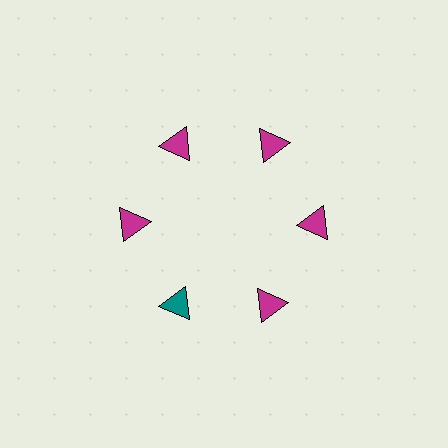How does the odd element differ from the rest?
It has a different color: teal instead of magenta.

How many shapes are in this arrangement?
There are 6 shapes arranged in a ring pattern.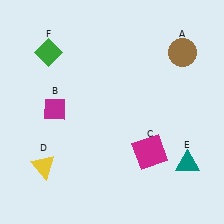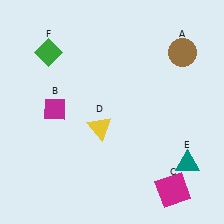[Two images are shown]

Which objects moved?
The objects that moved are: the magenta square (C), the yellow triangle (D).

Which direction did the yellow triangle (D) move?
The yellow triangle (D) moved right.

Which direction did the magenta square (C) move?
The magenta square (C) moved down.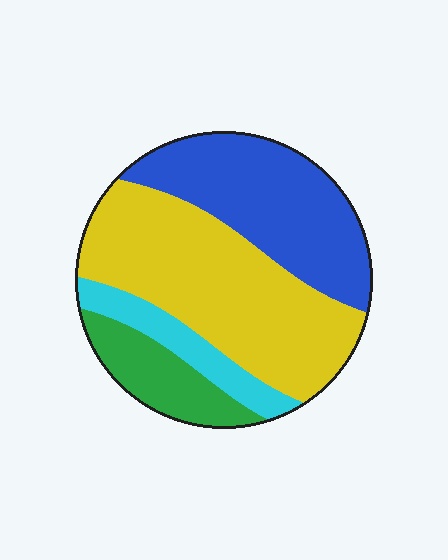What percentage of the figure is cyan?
Cyan takes up less than a sixth of the figure.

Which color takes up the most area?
Yellow, at roughly 45%.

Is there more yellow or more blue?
Yellow.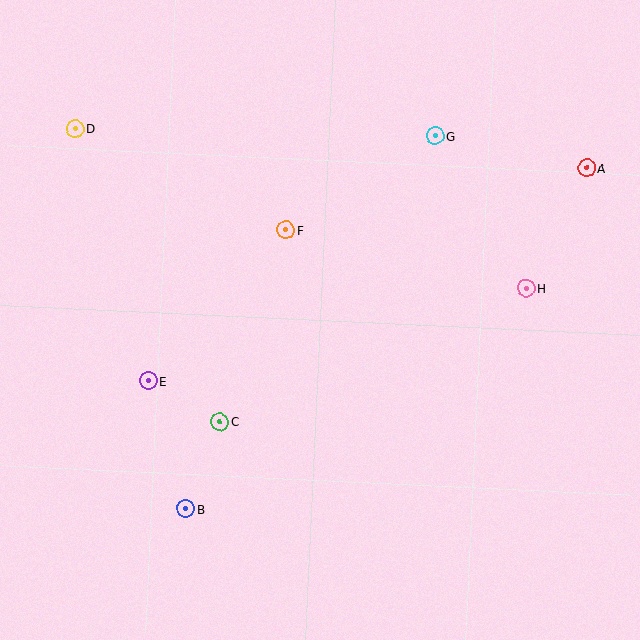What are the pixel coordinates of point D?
Point D is at (75, 128).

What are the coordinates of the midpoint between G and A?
The midpoint between G and A is at (511, 152).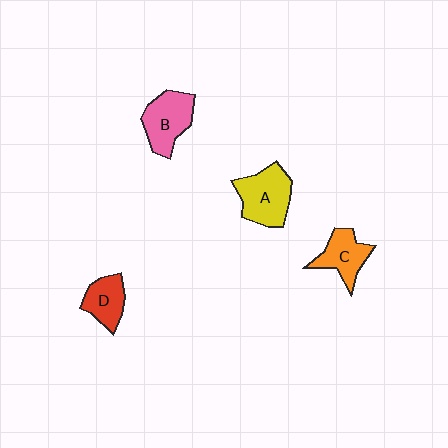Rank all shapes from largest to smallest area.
From largest to smallest: A (yellow), B (pink), C (orange), D (red).